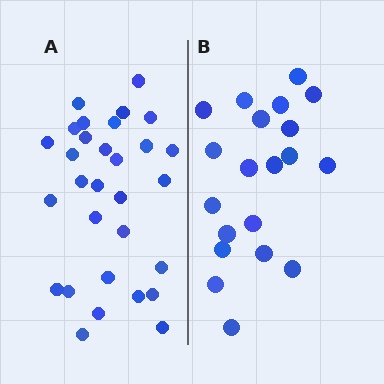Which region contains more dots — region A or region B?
Region A (the left region) has more dots.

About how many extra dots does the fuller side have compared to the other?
Region A has roughly 10 or so more dots than region B.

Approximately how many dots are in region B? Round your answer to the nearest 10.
About 20 dots.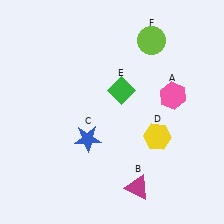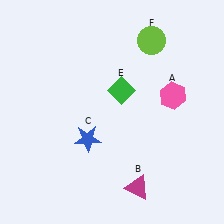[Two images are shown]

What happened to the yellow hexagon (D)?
The yellow hexagon (D) was removed in Image 2. It was in the bottom-right area of Image 1.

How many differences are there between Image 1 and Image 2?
There is 1 difference between the two images.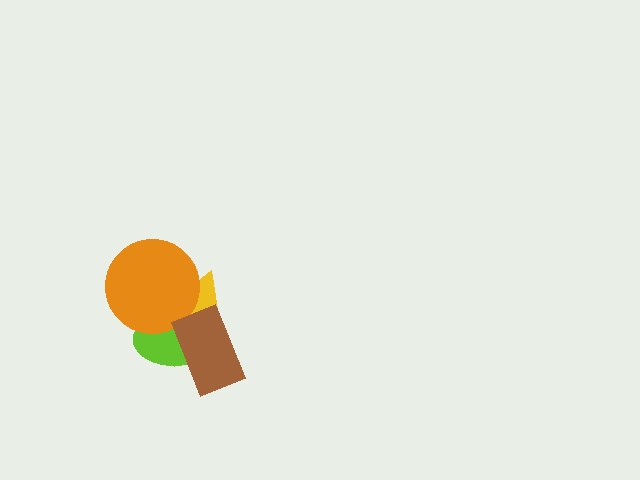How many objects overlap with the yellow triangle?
3 objects overlap with the yellow triangle.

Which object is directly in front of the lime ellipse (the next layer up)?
The orange circle is directly in front of the lime ellipse.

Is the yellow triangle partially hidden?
Yes, it is partially covered by another shape.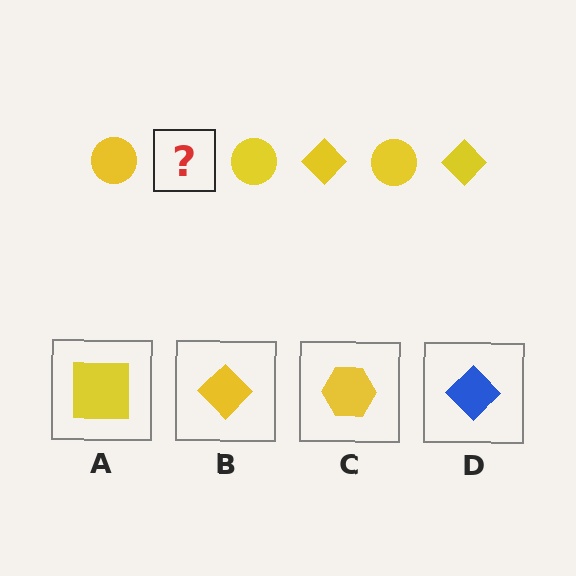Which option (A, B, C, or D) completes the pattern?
B.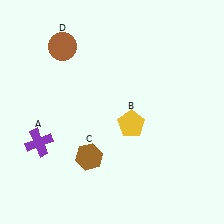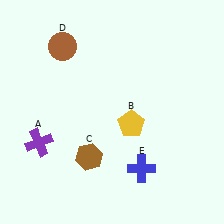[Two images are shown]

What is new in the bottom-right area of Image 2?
A blue cross (E) was added in the bottom-right area of Image 2.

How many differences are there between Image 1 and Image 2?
There is 1 difference between the two images.